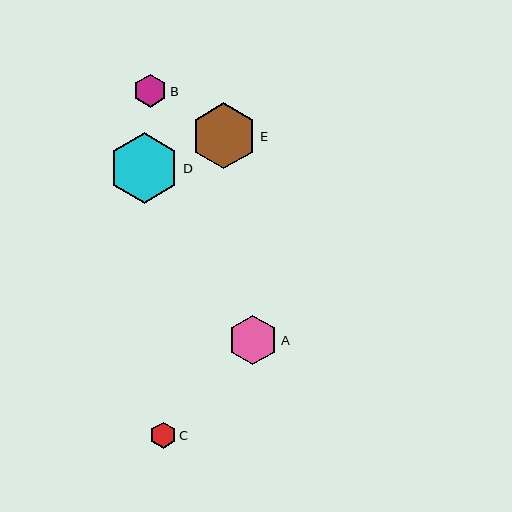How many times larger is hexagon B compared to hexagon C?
Hexagon B is approximately 1.3 times the size of hexagon C.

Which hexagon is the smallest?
Hexagon C is the smallest with a size of approximately 26 pixels.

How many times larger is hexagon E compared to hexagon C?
Hexagon E is approximately 2.5 times the size of hexagon C.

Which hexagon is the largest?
Hexagon D is the largest with a size of approximately 71 pixels.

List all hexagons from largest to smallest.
From largest to smallest: D, E, A, B, C.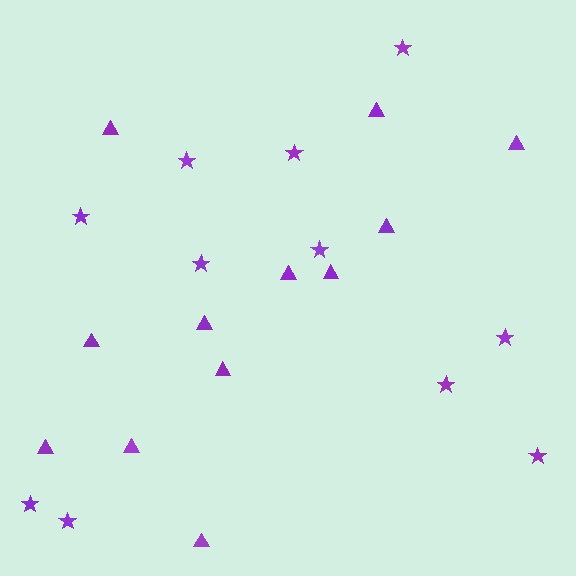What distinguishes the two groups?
There are 2 groups: one group of triangles (12) and one group of stars (11).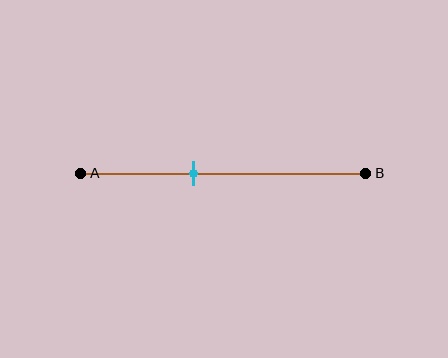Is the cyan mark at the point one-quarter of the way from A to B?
No, the mark is at about 40% from A, not at the 25% one-quarter point.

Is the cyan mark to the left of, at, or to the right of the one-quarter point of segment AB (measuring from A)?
The cyan mark is to the right of the one-quarter point of segment AB.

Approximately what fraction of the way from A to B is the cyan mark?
The cyan mark is approximately 40% of the way from A to B.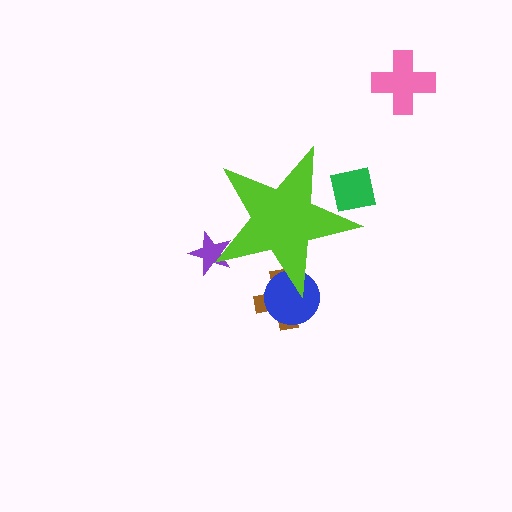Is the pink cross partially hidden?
No, the pink cross is fully visible.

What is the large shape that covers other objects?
A lime star.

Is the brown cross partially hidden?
Yes, the brown cross is partially hidden behind the lime star.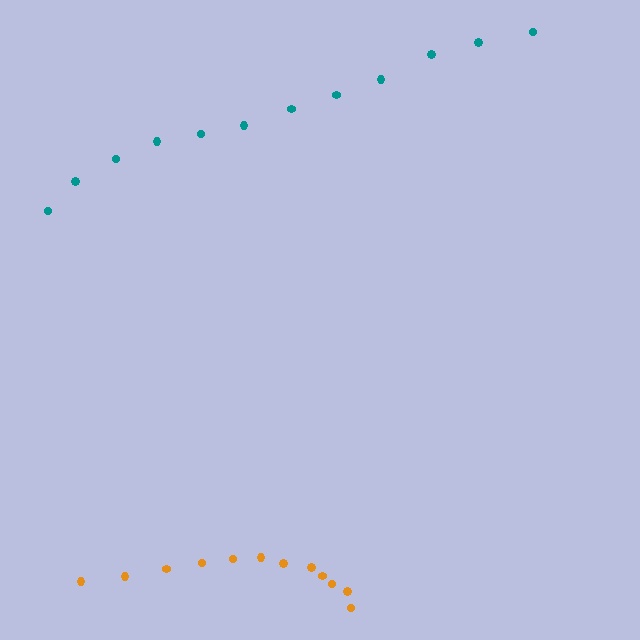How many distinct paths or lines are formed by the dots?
There are 2 distinct paths.